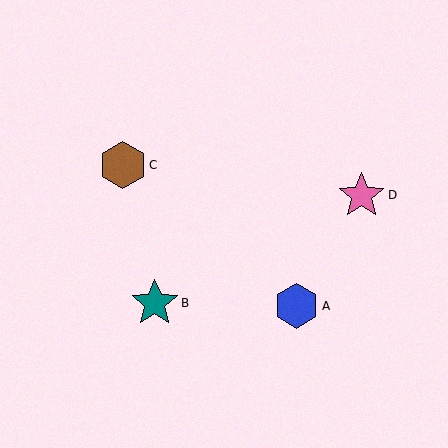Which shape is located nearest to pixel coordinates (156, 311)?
The teal star (labeled B) at (155, 303) is nearest to that location.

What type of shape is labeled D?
Shape D is a pink star.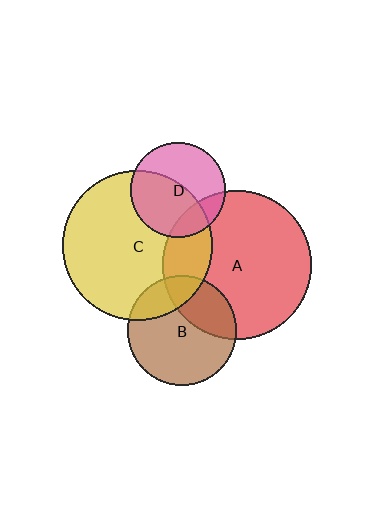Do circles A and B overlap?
Yes.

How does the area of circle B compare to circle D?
Approximately 1.3 times.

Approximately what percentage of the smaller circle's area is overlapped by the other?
Approximately 30%.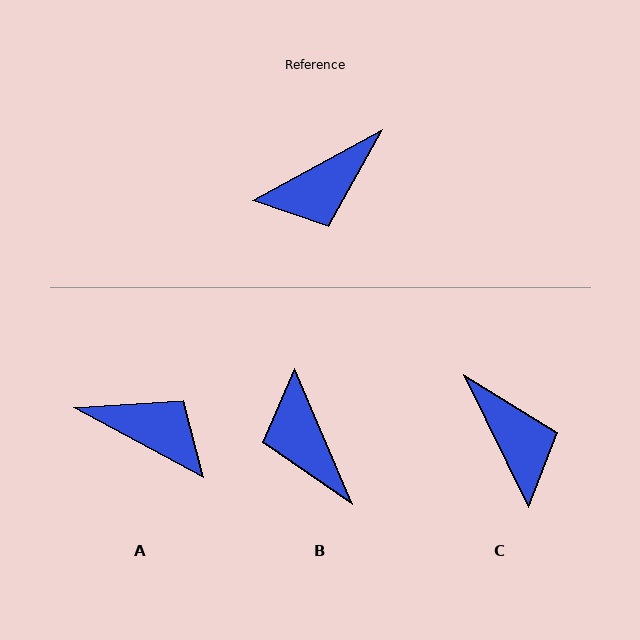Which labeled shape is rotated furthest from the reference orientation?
A, about 123 degrees away.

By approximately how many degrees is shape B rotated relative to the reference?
Approximately 95 degrees clockwise.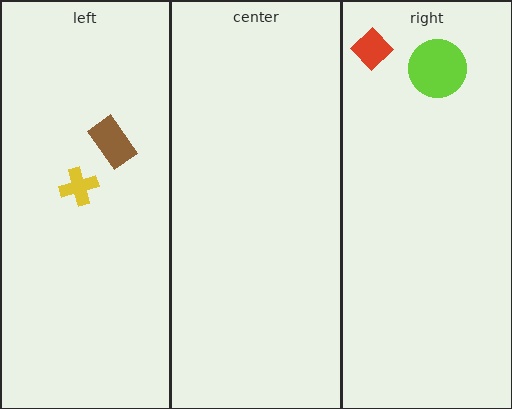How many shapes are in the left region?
2.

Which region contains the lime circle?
The right region.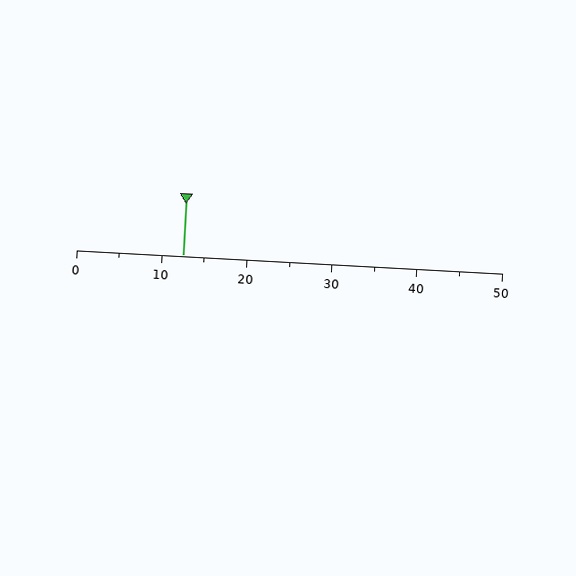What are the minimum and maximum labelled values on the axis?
The axis runs from 0 to 50.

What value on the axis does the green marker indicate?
The marker indicates approximately 12.5.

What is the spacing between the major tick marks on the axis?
The major ticks are spaced 10 apart.